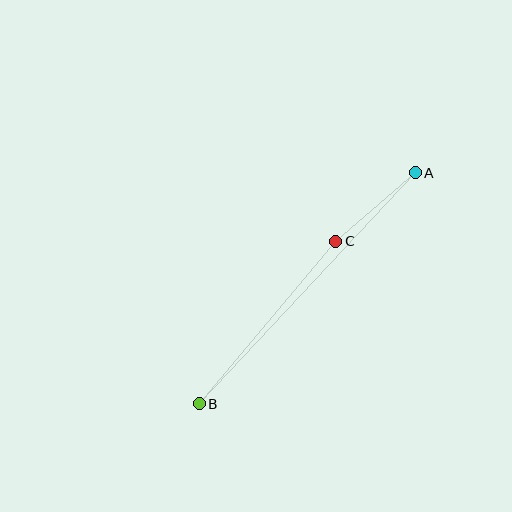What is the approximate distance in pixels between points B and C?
The distance between B and C is approximately 212 pixels.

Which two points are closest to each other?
Points A and C are closest to each other.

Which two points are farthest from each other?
Points A and B are farthest from each other.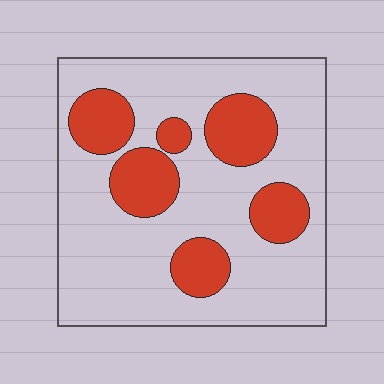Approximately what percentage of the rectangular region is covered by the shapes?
Approximately 25%.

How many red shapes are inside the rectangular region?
6.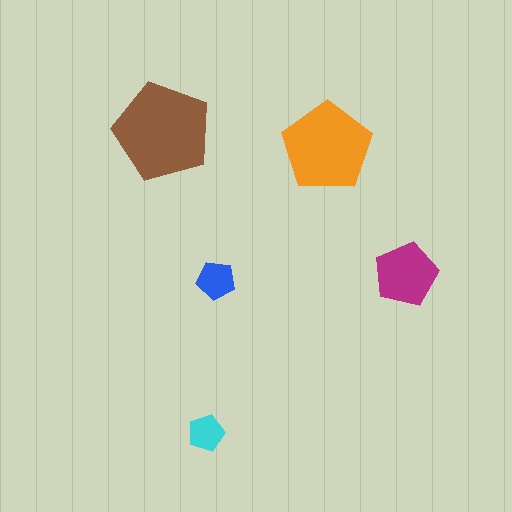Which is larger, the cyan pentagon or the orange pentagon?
The orange one.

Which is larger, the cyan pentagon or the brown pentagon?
The brown one.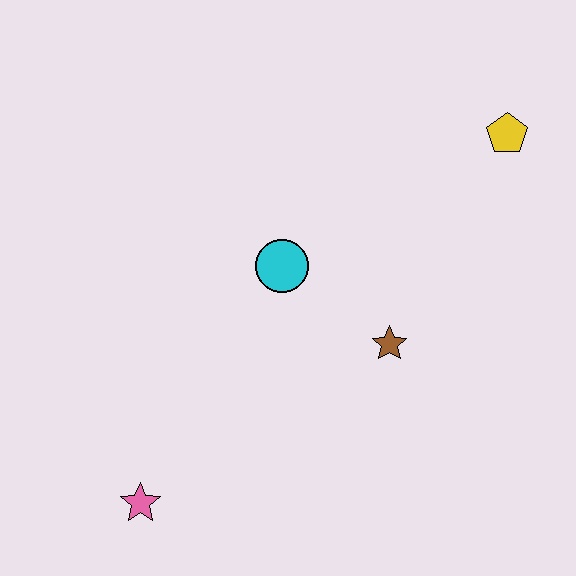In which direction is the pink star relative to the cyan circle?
The pink star is below the cyan circle.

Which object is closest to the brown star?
The cyan circle is closest to the brown star.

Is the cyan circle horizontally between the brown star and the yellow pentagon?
No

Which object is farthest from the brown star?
The pink star is farthest from the brown star.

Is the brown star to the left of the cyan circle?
No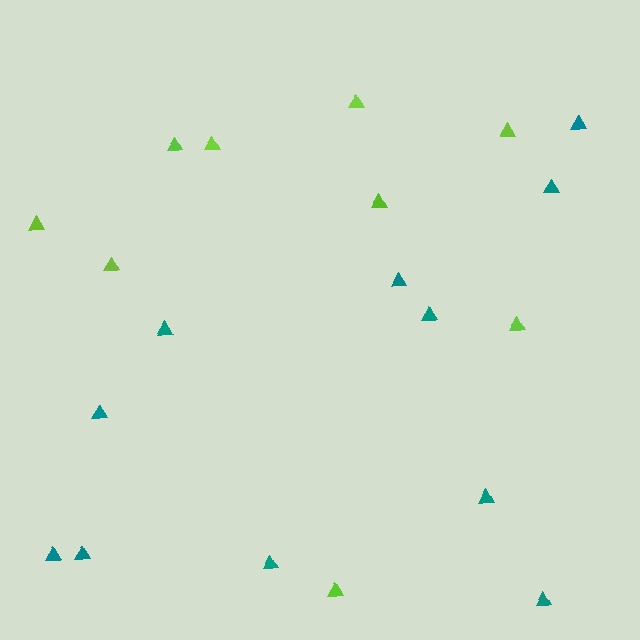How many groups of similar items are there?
There are 2 groups: one group of teal triangles (11) and one group of lime triangles (9).